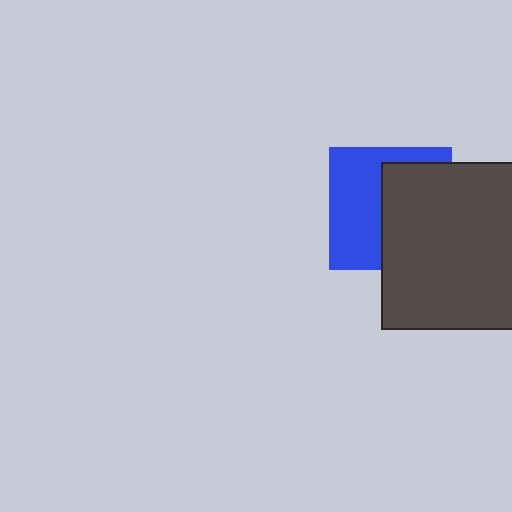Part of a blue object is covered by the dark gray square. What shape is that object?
It is a square.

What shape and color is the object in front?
The object in front is a dark gray square.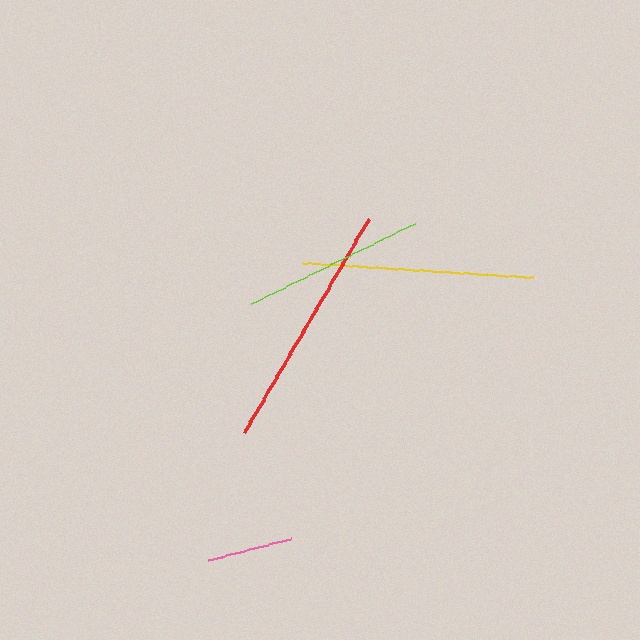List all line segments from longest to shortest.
From longest to shortest: red, yellow, lime, pink.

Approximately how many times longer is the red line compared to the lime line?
The red line is approximately 1.4 times the length of the lime line.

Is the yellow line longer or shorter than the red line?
The red line is longer than the yellow line.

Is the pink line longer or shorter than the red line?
The red line is longer than the pink line.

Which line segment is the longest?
The red line is the longest at approximately 247 pixels.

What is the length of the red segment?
The red segment is approximately 247 pixels long.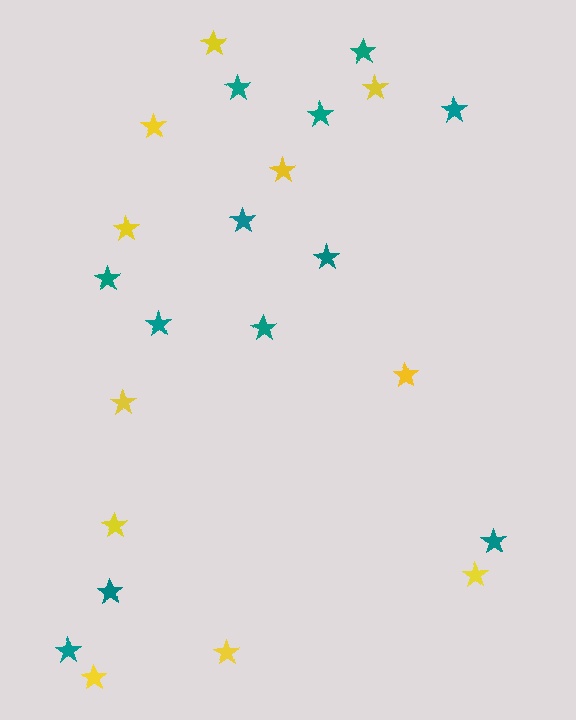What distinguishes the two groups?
There are 2 groups: one group of teal stars (12) and one group of yellow stars (11).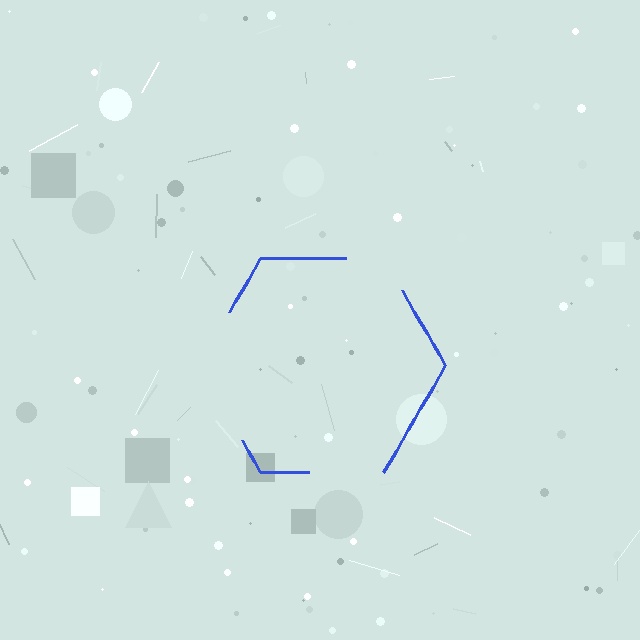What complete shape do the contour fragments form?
The contour fragments form a hexagon.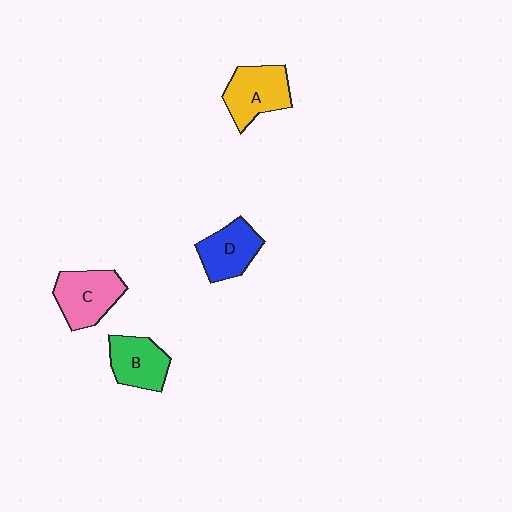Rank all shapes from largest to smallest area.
From largest to smallest: C (pink), A (yellow), D (blue), B (green).